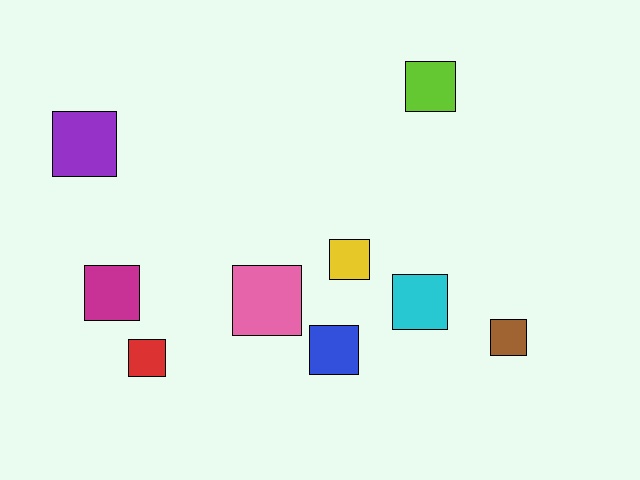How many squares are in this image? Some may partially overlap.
There are 9 squares.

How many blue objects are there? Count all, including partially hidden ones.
There is 1 blue object.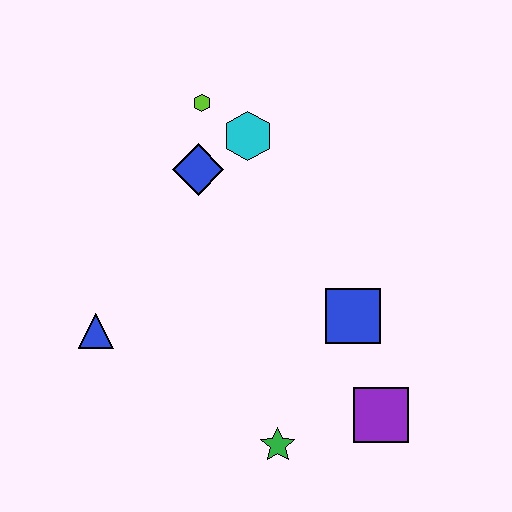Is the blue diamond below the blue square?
No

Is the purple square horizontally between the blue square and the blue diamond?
No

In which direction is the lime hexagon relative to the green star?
The lime hexagon is above the green star.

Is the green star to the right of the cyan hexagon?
Yes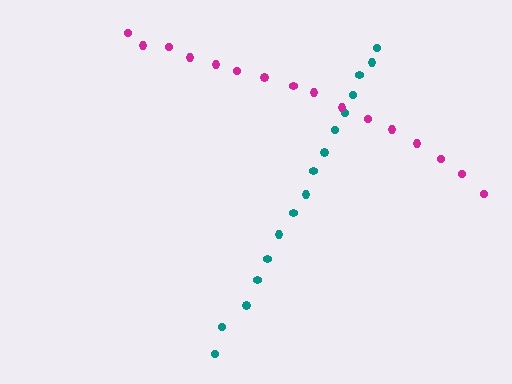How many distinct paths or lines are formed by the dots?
There are 2 distinct paths.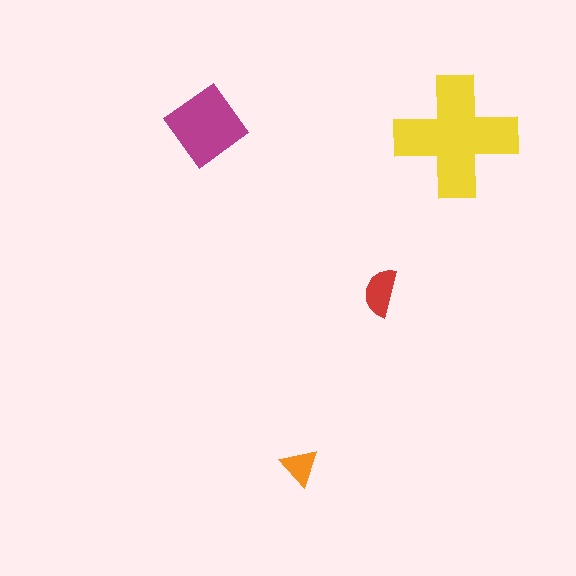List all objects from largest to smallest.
The yellow cross, the magenta diamond, the red semicircle, the orange triangle.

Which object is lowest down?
The orange triangle is bottommost.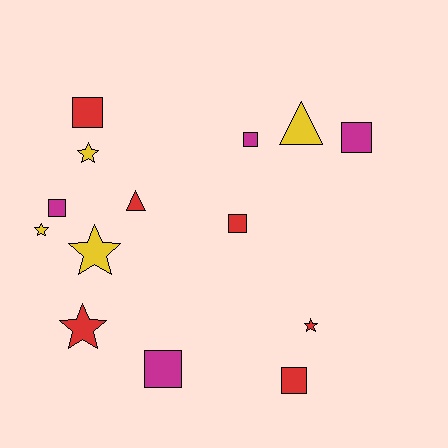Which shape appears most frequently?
Square, with 7 objects.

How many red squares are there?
There are 3 red squares.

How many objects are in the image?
There are 14 objects.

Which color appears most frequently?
Red, with 6 objects.